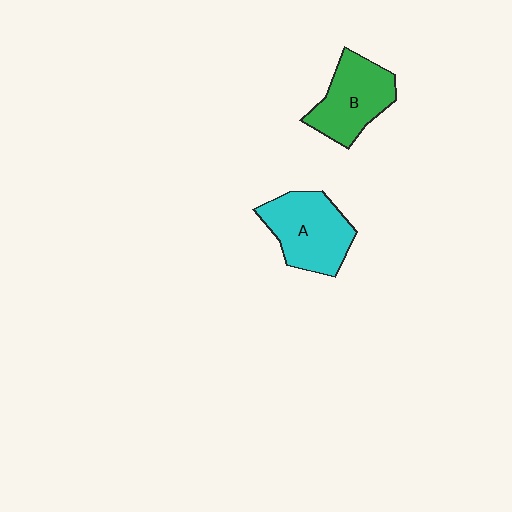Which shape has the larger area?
Shape A (cyan).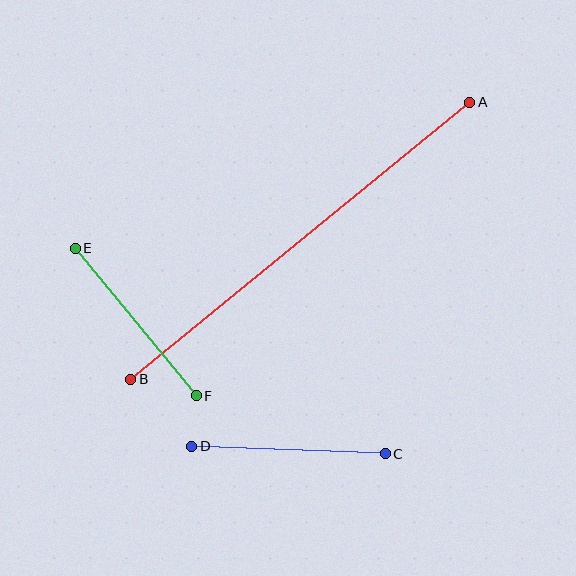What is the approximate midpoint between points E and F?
The midpoint is at approximately (136, 322) pixels.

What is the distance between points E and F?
The distance is approximately 190 pixels.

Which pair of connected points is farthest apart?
Points A and B are farthest apart.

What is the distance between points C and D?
The distance is approximately 194 pixels.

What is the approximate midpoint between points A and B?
The midpoint is at approximately (300, 241) pixels.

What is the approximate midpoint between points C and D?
The midpoint is at approximately (288, 450) pixels.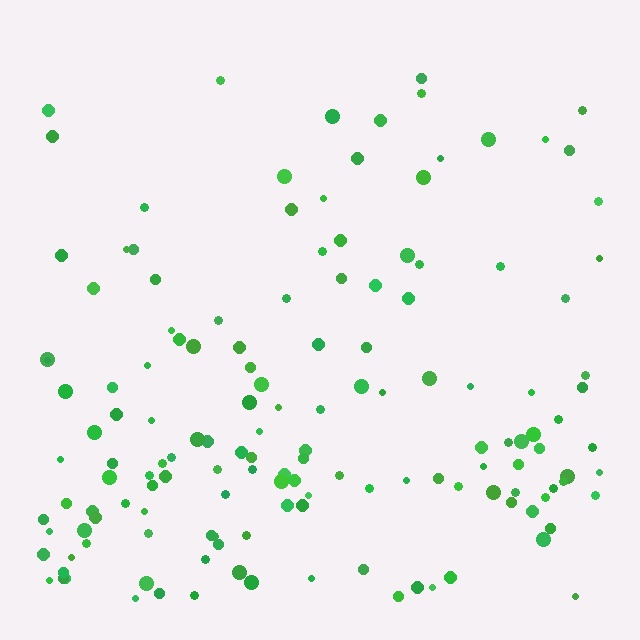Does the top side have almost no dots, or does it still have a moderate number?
Still a moderate number, just noticeably fewer than the bottom.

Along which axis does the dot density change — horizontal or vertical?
Vertical.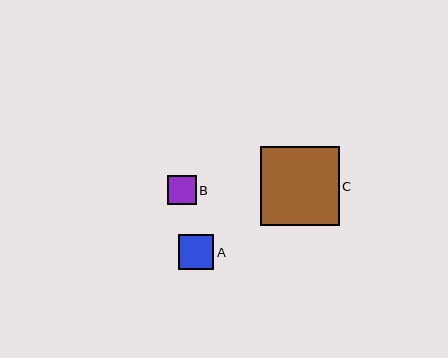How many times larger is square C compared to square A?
Square C is approximately 2.2 times the size of square A.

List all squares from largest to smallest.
From largest to smallest: C, A, B.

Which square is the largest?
Square C is the largest with a size of approximately 79 pixels.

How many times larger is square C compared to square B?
Square C is approximately 2.8 times the size of square B.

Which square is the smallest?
Square B is the smallest with a size of approximately 29 pixels.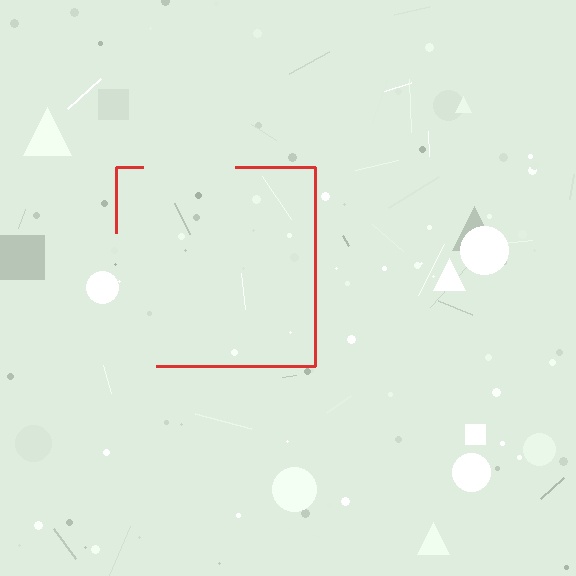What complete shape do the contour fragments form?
The contour fragments form a square.